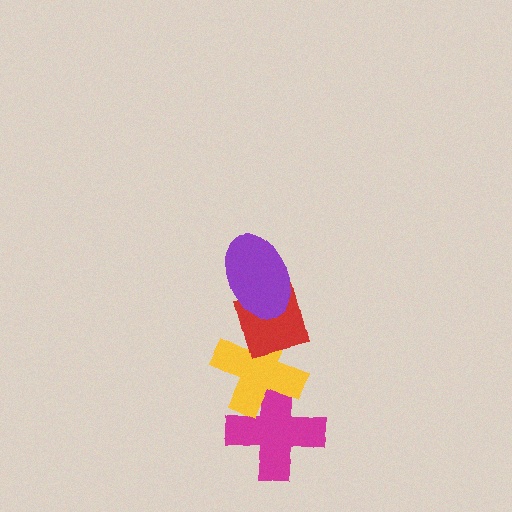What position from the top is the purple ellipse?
The purple ellipse is 1st from the top.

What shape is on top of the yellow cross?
The red square is on top of the yellow cross.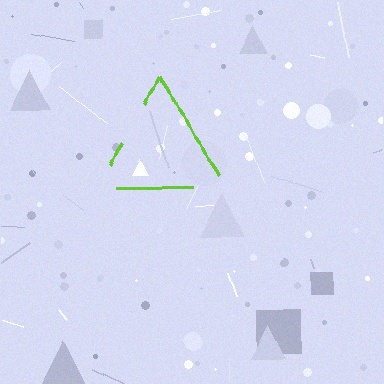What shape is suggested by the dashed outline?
The dashed outline suggests a triangle.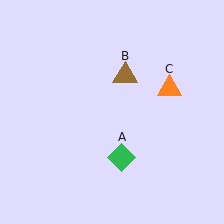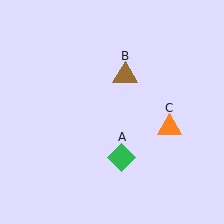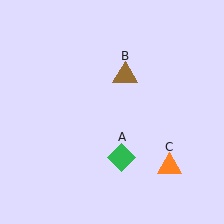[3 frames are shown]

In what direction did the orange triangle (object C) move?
The orange triangle (object C) moved down.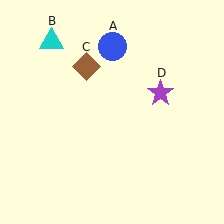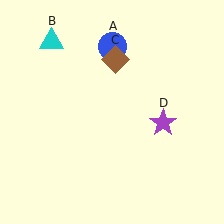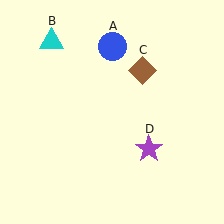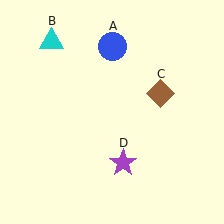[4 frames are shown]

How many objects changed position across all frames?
2 objects changed position: brown diamond (object C), purple star (object D).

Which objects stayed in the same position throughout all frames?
Blue circle (object A) and cyan triangle (object B) remained stationary.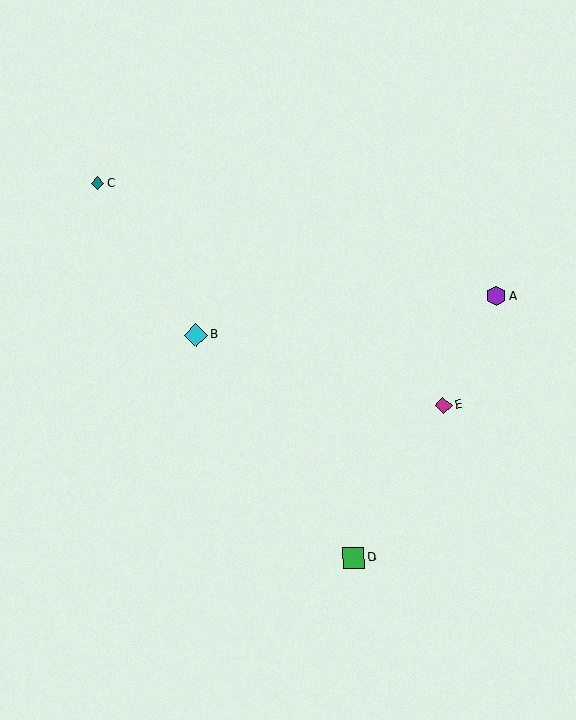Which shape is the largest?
The cyan diamond (labeled B) is the largest.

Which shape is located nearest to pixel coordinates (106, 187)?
The teal diamond (labeled C) at (98, 183) is nearest to that location.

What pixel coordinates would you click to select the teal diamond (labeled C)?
Click at (98, 183) to select the teal diamond C.